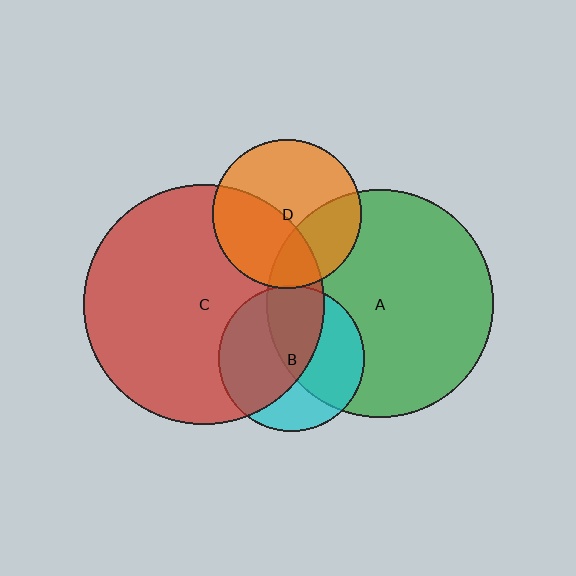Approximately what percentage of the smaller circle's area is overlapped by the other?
Approximately 30%.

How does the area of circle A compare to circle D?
Approximately 2.3 times.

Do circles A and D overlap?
Yes.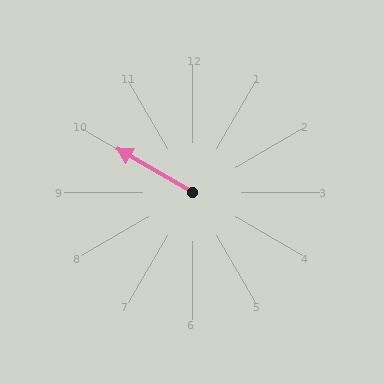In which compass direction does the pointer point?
Northwest.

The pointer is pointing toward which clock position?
Roughly 10 o'clock.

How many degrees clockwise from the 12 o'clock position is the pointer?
Approximately 300 degrees.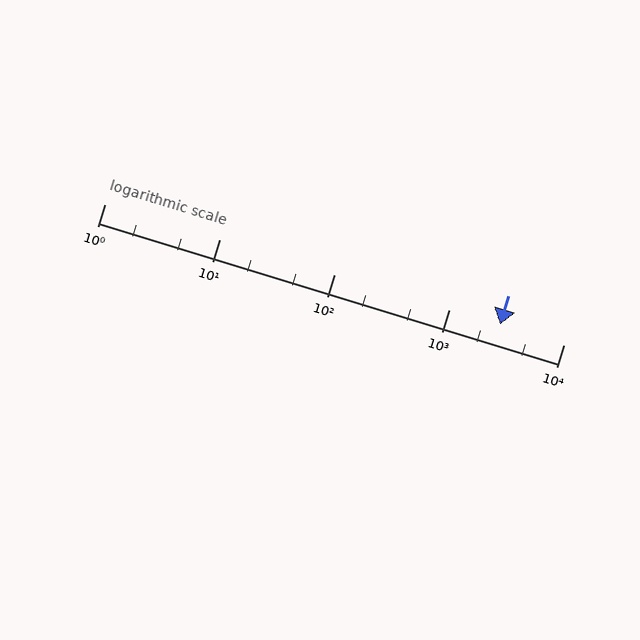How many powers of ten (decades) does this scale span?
The scale spans 4 decades, from 1 to 10000.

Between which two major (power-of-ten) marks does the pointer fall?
The pointer is between 1000 and 10000.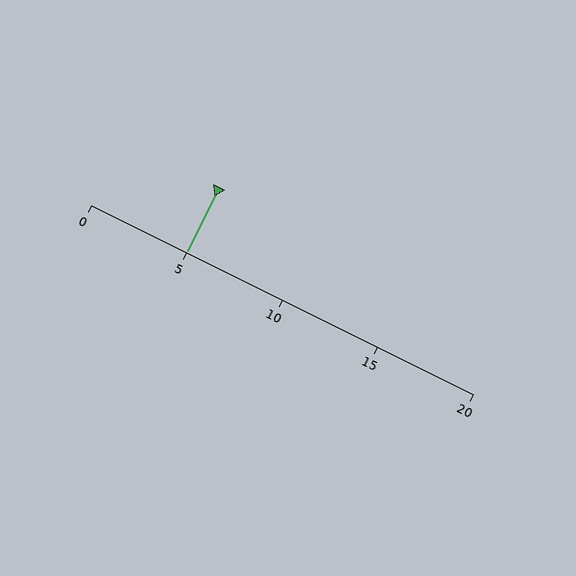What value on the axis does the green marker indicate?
The marker indicates approximately 5.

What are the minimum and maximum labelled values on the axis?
The axis runs from 0 to 20.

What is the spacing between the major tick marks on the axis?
The major ticks are spaced 5 apart.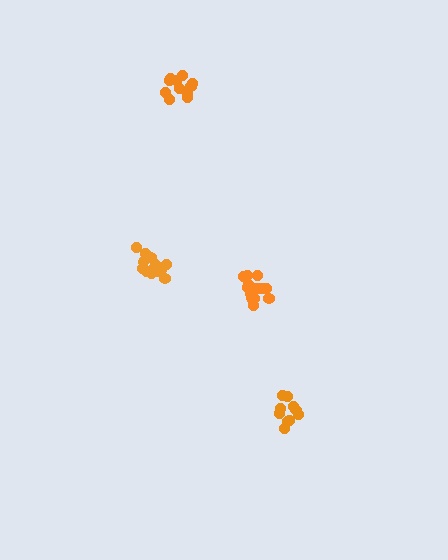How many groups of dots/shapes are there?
There are 4 groups.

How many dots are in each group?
Group 1: 11 dots, Group 2: 16 dots, Group 3: 13 dots, Group 4: 11 dots (51 total).